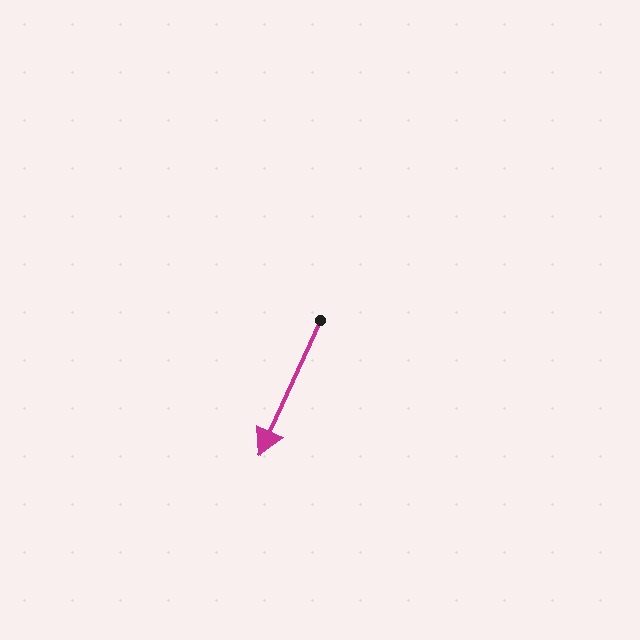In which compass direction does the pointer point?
Southwest.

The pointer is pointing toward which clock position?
Roughly 7 o'clock.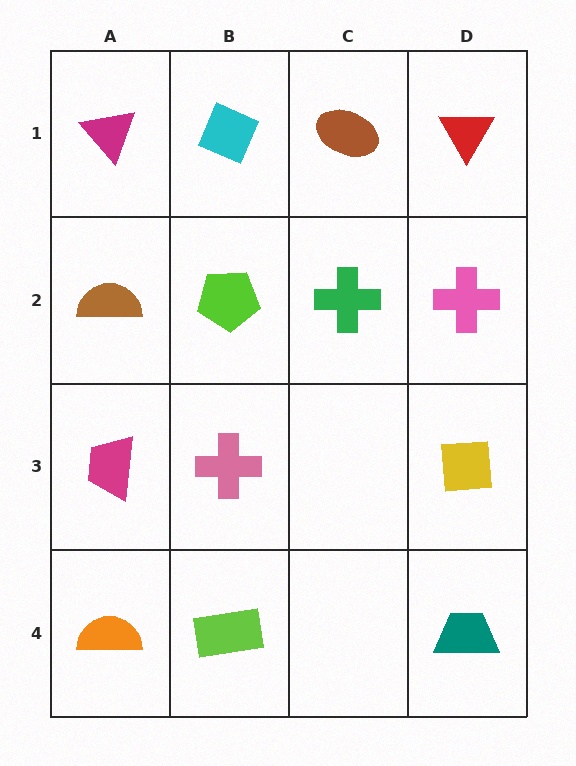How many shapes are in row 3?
3 shapes.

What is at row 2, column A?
A brown semicircle.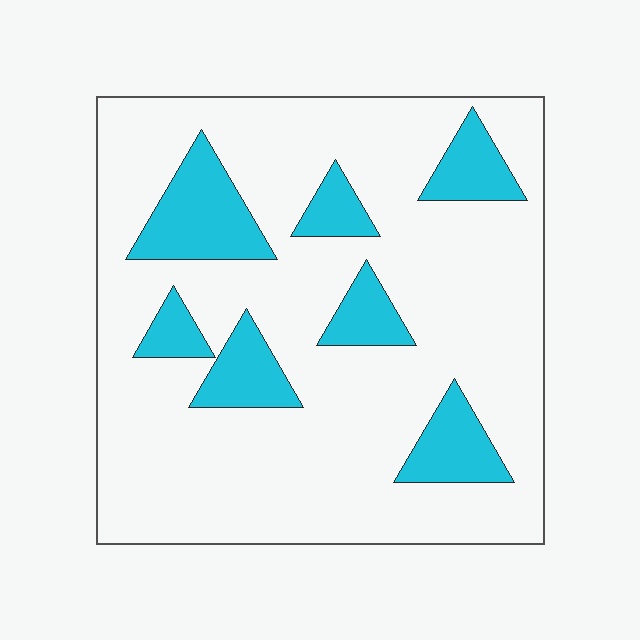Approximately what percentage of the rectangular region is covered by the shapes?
Approximately 20%.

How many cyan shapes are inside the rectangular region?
7.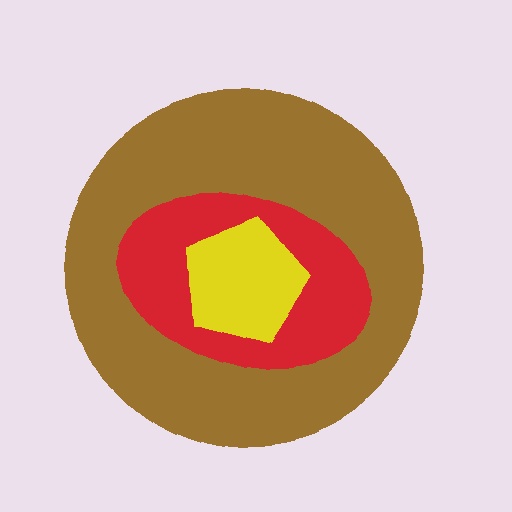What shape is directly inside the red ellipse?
The yellow pentagon.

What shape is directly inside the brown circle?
The red ellipse.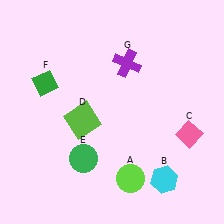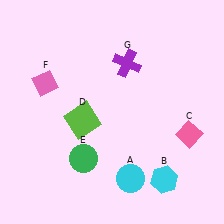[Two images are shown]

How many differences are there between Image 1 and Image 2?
There are 2 differences between the two images.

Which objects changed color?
A changed from lime to cyan. F changed from green to pink.